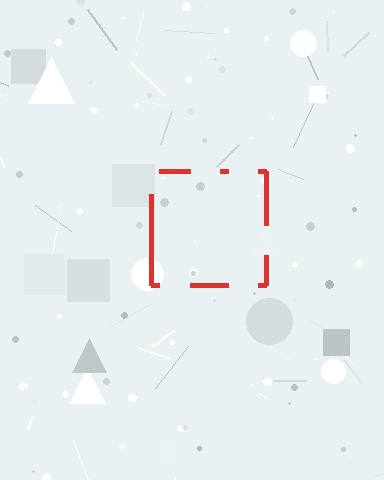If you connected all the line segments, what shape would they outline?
They would outline a square.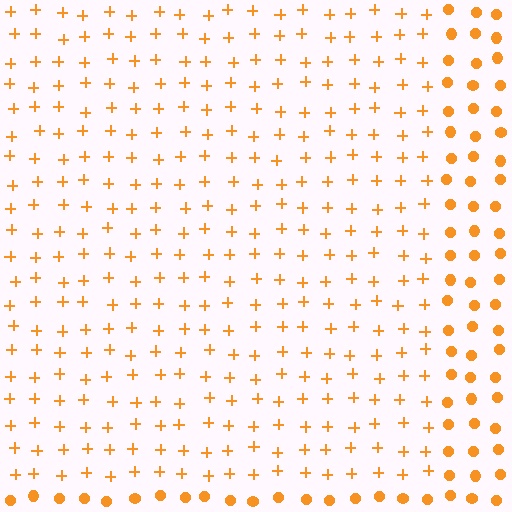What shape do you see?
I see a rectangle.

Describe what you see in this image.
The image is filled with small orange elements arranged in a uniform grid. A rectangle-shaped region contains plus signs, while the surrounding area contains circles. The boundary is defined purely by the change in element shape.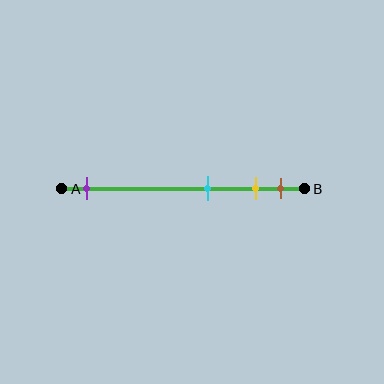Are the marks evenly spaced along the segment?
No, the marks are not evenly spaced.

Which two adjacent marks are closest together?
The yellow and brown marks are the closest adjacent pair.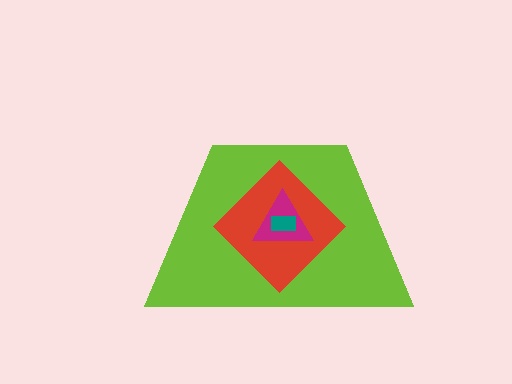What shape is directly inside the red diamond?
The magenta triangle.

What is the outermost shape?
The lime trapezoid.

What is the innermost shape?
The teal rectangle.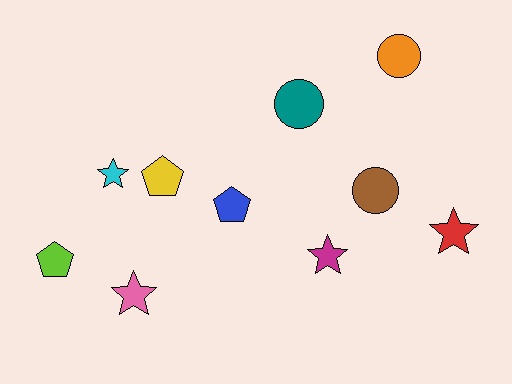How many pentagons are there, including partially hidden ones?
There are 3 pentagons.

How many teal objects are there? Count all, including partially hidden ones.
There is 1 teal object.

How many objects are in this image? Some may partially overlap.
There are 10 objects.